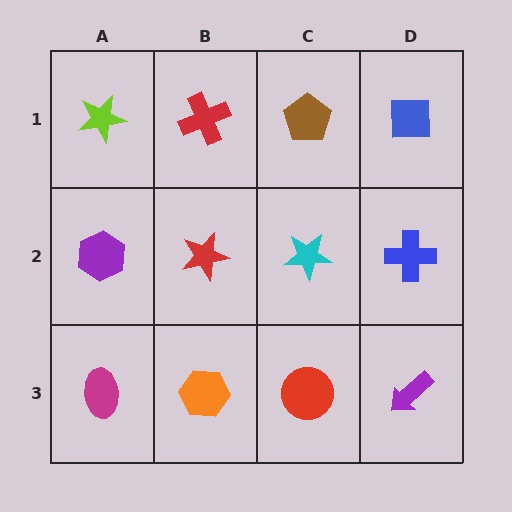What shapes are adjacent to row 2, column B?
A red cross (row 1, column B), an orange hexagon (row 3, column B), a purple hexagon (row 2, column A), a cyan star (row 2, column C).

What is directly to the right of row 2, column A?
A red star.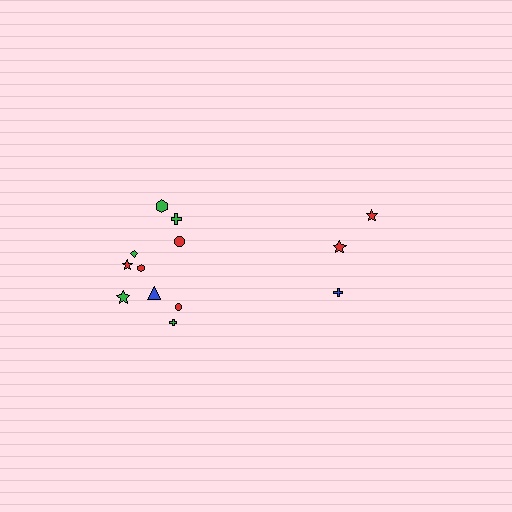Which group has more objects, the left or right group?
The left group.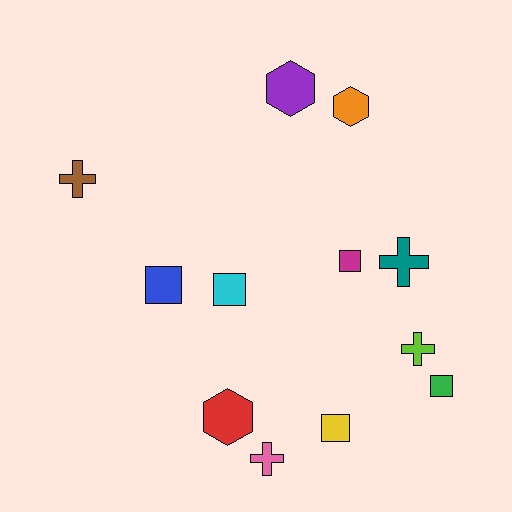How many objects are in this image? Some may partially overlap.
There are 12 objects.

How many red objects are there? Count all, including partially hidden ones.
There is 1 red object.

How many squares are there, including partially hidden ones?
There are 5 squares.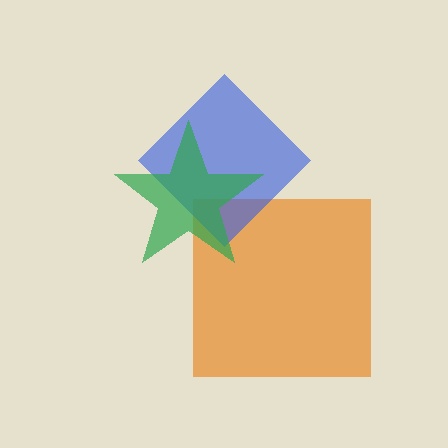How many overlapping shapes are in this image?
There are 3 overlapping shapes in the image.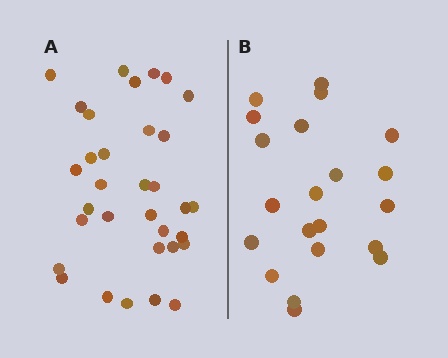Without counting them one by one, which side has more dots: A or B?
Region A (the left region) has more dots.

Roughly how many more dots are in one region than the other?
Region A has roughly 12 or so more dots than region B.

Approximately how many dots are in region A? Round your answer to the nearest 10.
About 30 dots. (The exact count is 33, which rounds to 30.)